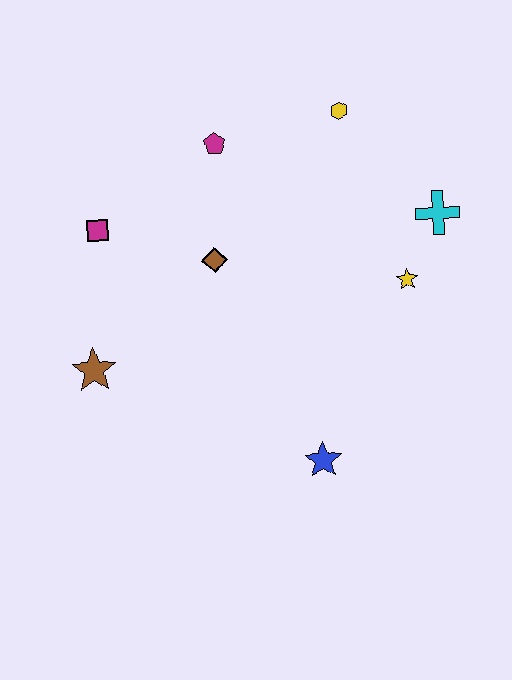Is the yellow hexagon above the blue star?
Yes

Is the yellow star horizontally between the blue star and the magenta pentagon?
No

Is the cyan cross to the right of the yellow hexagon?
Yes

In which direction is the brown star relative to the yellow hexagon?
The brown star is to the left of the yellow hexagon.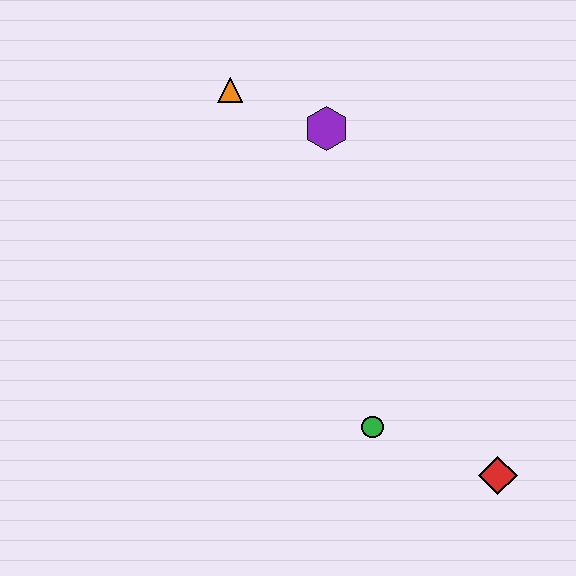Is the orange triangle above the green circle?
Yes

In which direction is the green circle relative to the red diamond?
The green circle is to the left of the red diamond.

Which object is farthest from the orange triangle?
The red diamond is farthest from the orange triangle.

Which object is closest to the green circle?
The red diamond is closest to the green circle.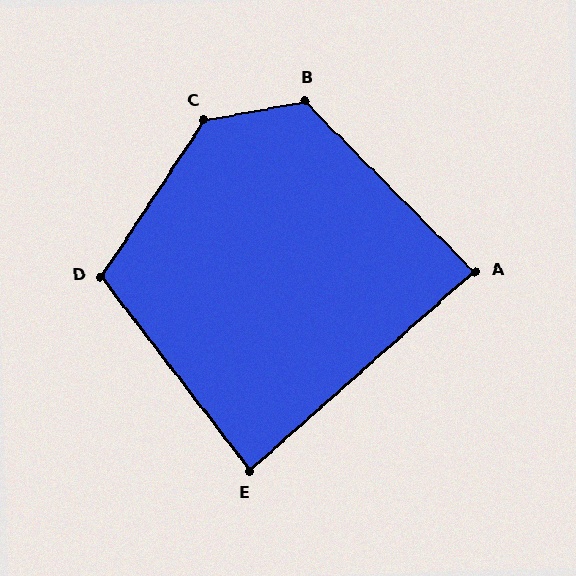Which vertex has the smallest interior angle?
E, at approximately 86 degrees.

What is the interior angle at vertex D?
Approximately 109 degrees (obtuse).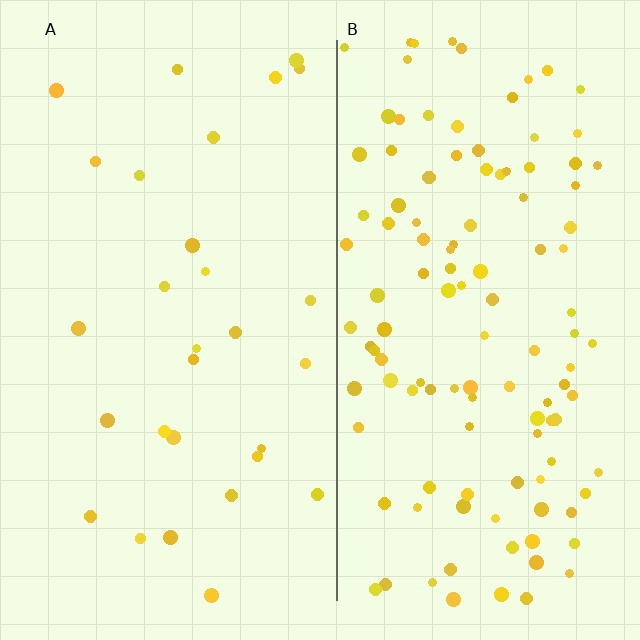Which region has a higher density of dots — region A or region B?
B (the right).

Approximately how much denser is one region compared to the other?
Approximately 4.1× — region B over region A.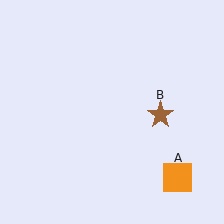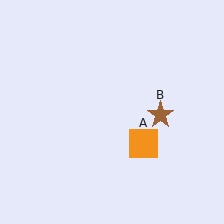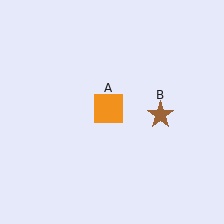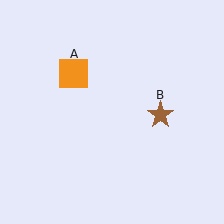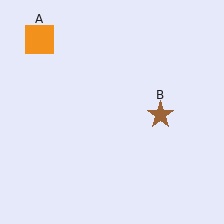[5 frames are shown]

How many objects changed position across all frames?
1 object changed position: orange square (object A).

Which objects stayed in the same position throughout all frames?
Brown star (object B) remained stationary.